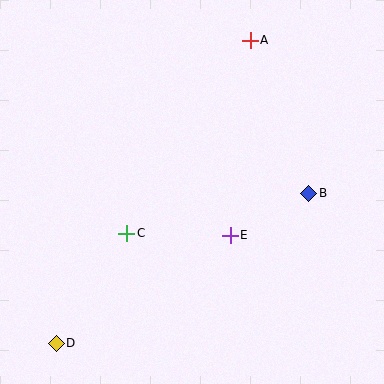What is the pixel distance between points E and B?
The distance between E and B is 89 pixels.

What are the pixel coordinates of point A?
Point A is at (250, 40).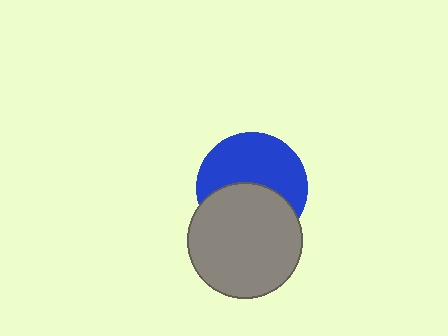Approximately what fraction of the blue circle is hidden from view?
Roughly 45% of the blue circle is hidden behind the gray circle.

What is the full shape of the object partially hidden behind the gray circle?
The partially hidden object is a blue circle.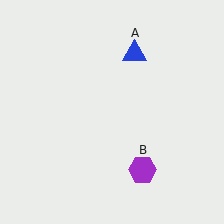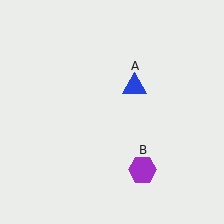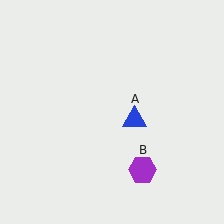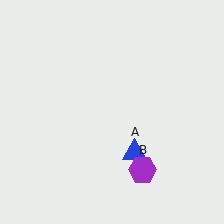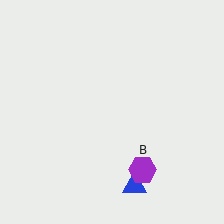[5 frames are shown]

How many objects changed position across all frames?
1 object changed position: blue triangle (object A).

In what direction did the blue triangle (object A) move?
The blue triangle (object A) moved down.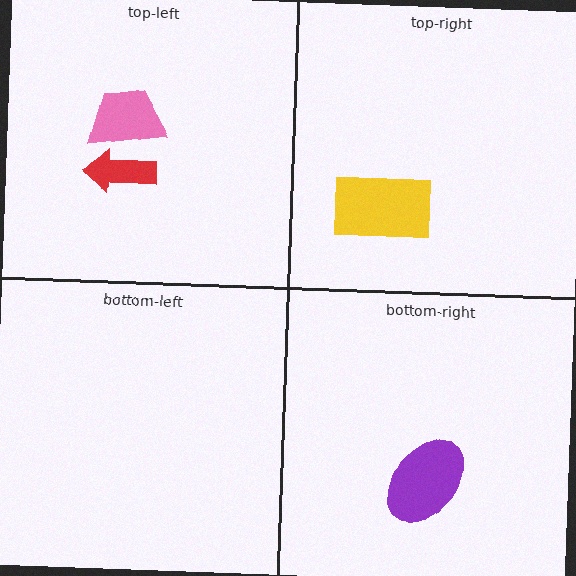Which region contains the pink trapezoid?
The top-left region.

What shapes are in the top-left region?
The red arrow, the pink trapezoid.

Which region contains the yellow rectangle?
The top-right region.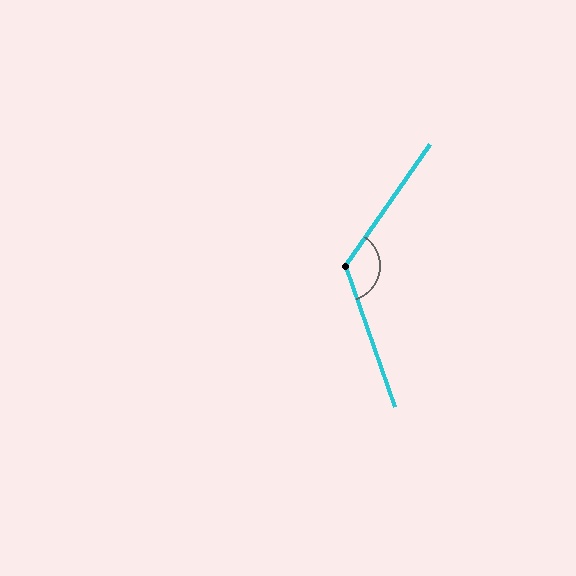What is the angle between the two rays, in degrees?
Approximately 126 degrees.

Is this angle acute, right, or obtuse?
It is obtuse.